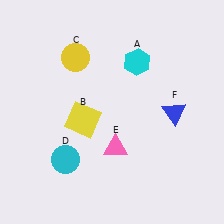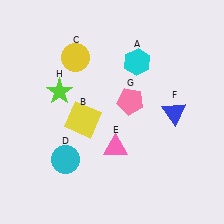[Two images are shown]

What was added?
A pink pentagon (G), a lime star (H) were added in Image 2.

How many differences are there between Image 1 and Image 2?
There are 2 differences between the two images.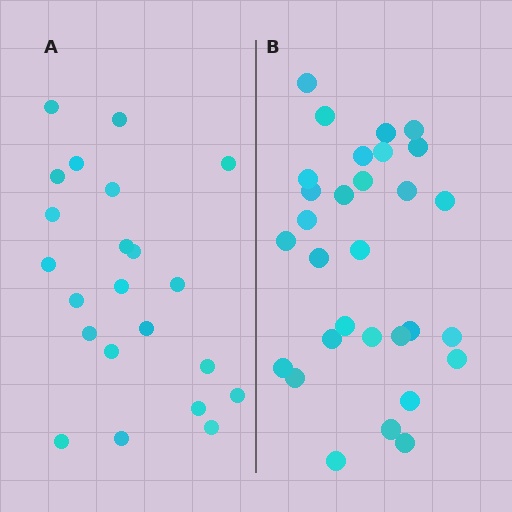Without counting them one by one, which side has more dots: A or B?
Region B (the right region) has more dots.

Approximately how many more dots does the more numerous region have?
Region B has roughly 8 or so more dots than region A.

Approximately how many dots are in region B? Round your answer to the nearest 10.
About 30 dots.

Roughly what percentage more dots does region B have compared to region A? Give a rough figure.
About 35% more.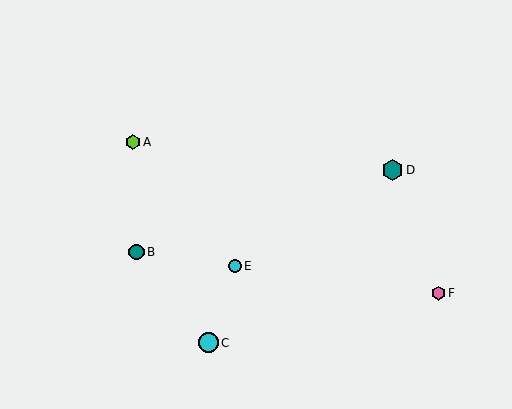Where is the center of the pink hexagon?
The center of the pink hexagon is at (439, 293).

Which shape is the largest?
The teal hexagon (labeled D) is the largest.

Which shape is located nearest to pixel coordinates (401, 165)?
The teal hexagon (labeled D) at (393, 170) is nearest to that location.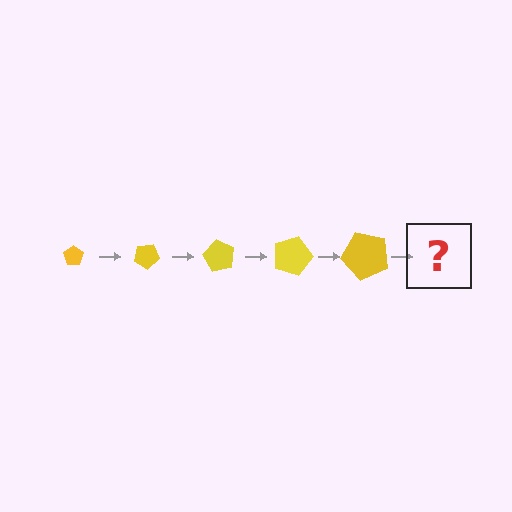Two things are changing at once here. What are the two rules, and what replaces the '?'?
The two rules are that the pentagon grows larger each step and it rotates 30 degrees each step. The '?' should be a pentagon, larger than the previous one and rotated 150 degrees from the start.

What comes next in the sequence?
The next element should be a pentagon, larger than the previous one and rotated 150 degrees from the start.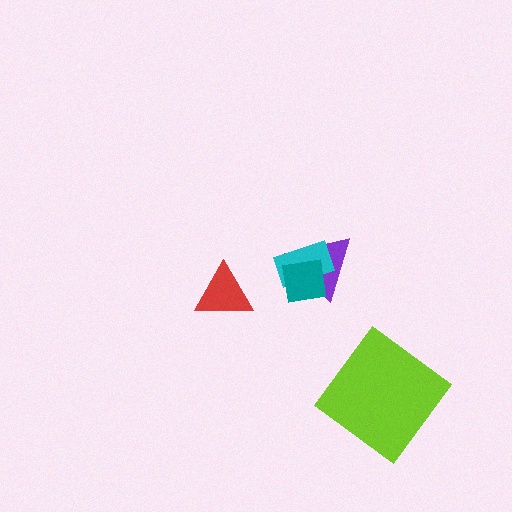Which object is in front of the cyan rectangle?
The teal square is in front of the cyan rectangle.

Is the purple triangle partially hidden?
Yes, it is partially covered by another shape.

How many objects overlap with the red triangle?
0 objects overlap with the red triangle.